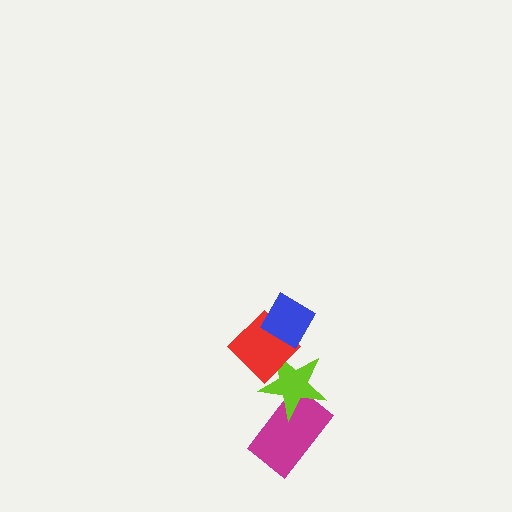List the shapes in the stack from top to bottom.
From top to bottom: the blue diamond, the red diamond, the lime star, the magenta rectangle.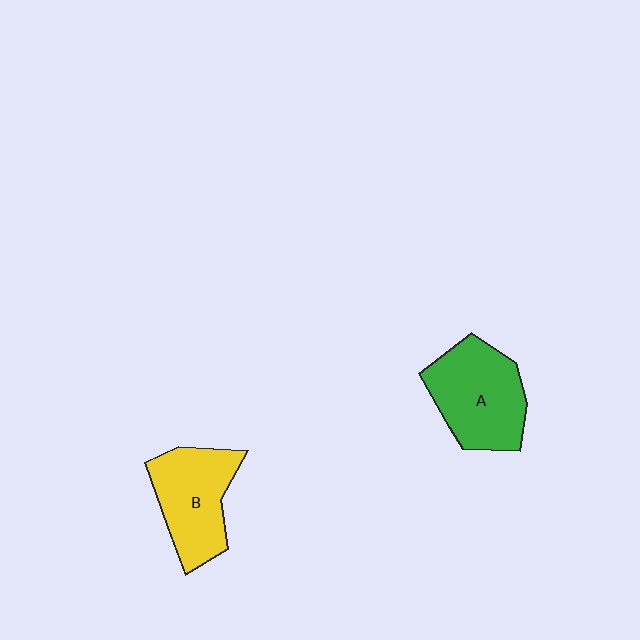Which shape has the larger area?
Shape A (green).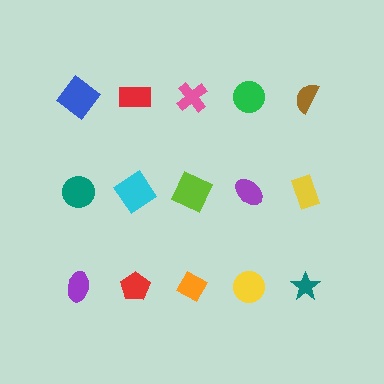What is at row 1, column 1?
A blue diamond.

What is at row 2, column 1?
A teal circle.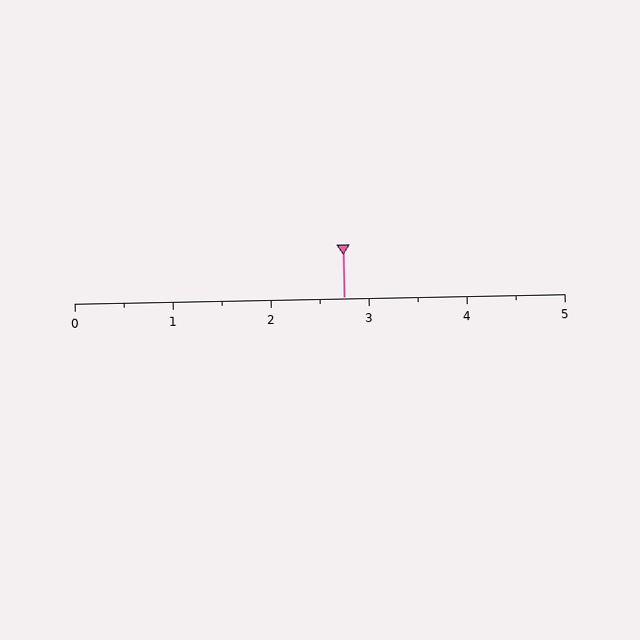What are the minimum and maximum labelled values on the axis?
The axis runs from 0 to 5.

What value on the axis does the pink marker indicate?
The marker indicates approximately 2.8.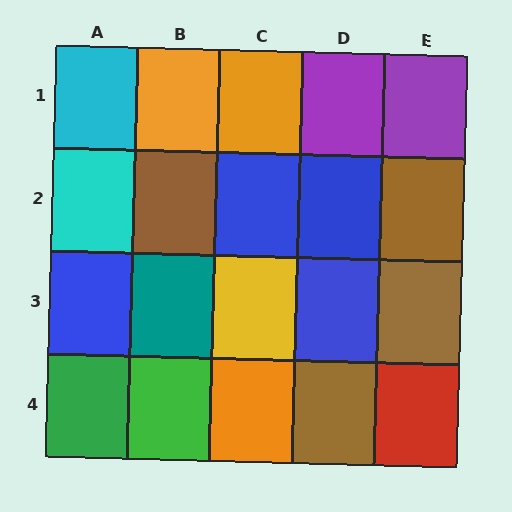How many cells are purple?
2 cells are purple.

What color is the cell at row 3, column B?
Teal.